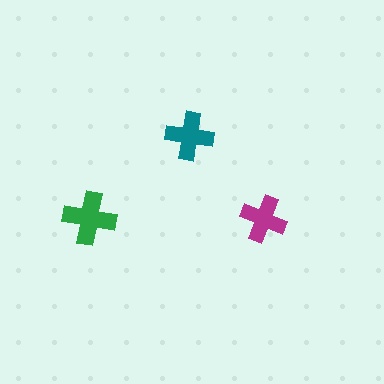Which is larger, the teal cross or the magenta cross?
The teal one.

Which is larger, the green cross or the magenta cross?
The green one.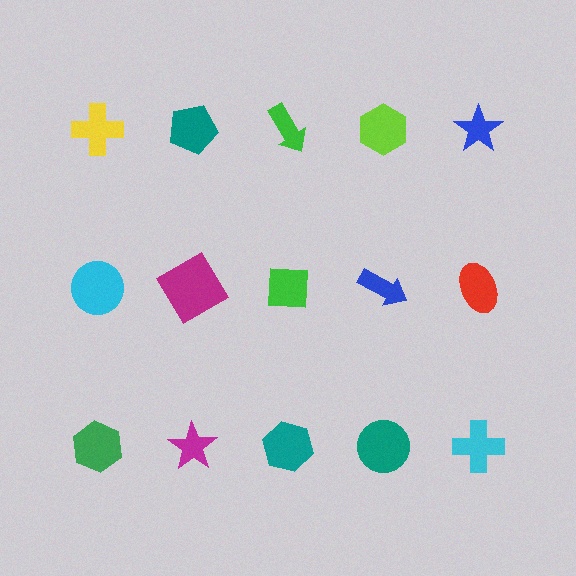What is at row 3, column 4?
A teal circle.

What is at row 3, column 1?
A green hexagon.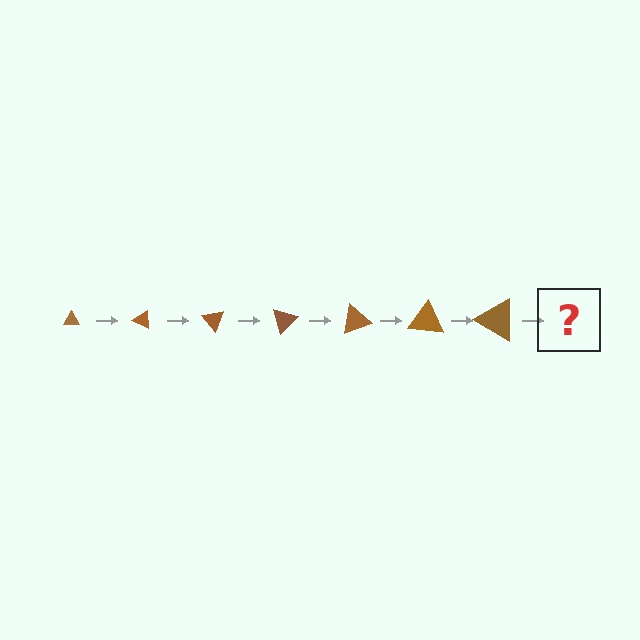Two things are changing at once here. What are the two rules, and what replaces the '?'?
The two rules are that the triangle grows larger each step and it rotates 25 degrees each step. The '?' should be a triangle, larger than the previous one and rotated 175 degrees from the start.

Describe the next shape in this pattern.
It should be a triangle, larger than the previous one and rotated 175 degrees from the start.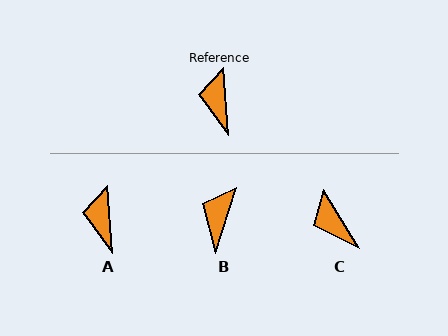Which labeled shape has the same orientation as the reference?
A.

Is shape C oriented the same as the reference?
No, it is off by about 27 degrees.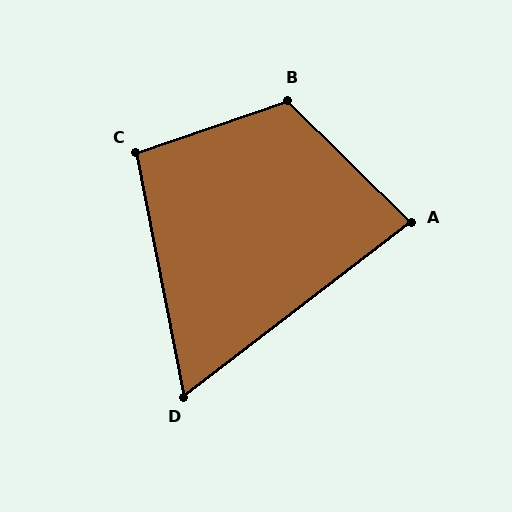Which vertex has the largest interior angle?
B, at approximately 116 degrees.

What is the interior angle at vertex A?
Approximately 82 degrees (acute).